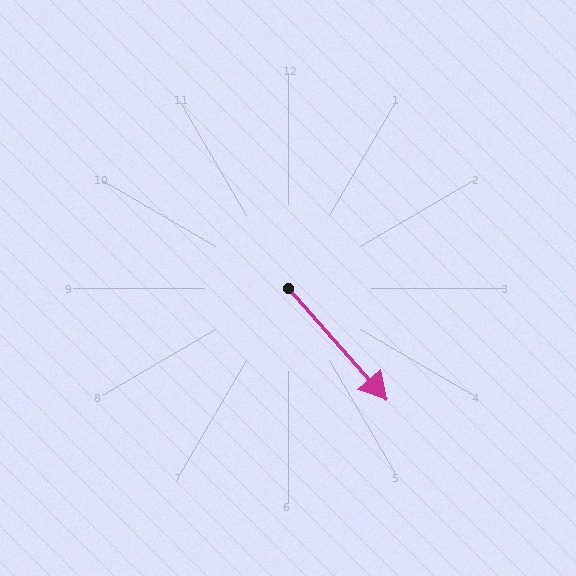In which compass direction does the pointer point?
Southeast.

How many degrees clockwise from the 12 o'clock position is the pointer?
Approximately 138 degrees.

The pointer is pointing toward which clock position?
Roughly 5 o'clock.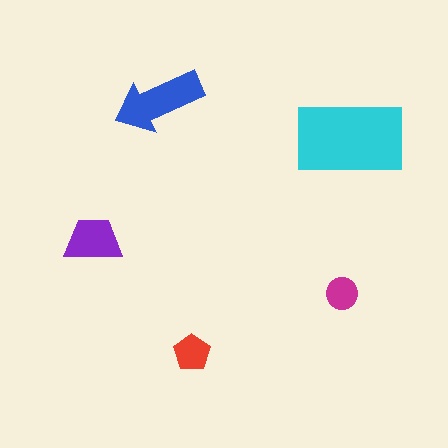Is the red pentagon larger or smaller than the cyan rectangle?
Smaller.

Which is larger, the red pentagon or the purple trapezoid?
The purple trapezoid.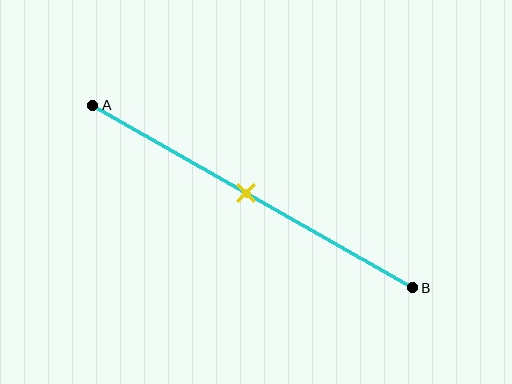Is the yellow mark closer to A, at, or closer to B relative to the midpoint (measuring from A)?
The yellow mark is approximately at the midpoint of segment AB.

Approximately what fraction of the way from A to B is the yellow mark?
The yellow mark is approximately 50% of the way from A to B.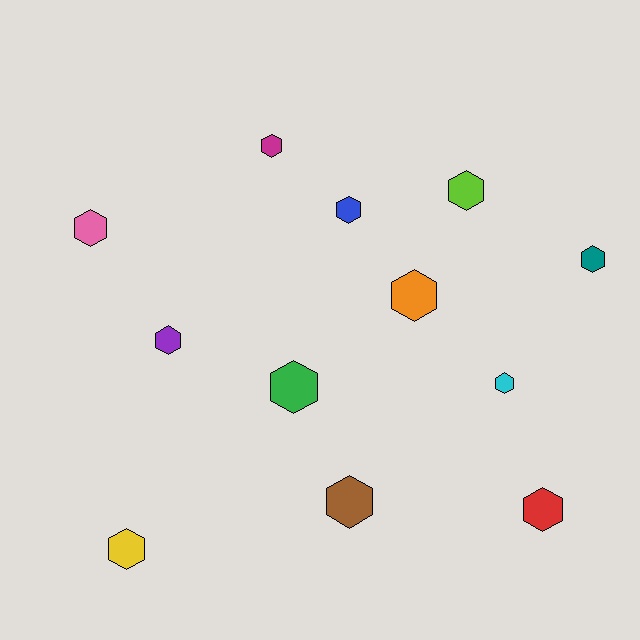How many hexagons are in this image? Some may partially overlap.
There are 12 hexagons.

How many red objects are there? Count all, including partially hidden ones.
There is 1 red object.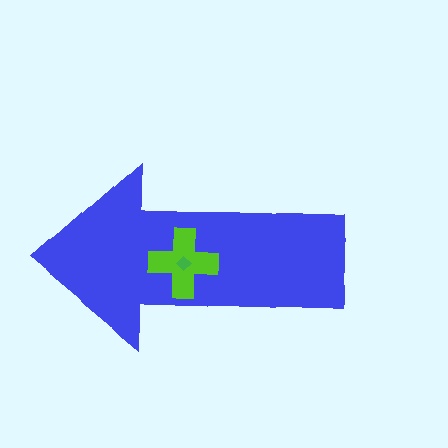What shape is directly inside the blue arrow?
The lime cross.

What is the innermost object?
The green diamond.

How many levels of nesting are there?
3.